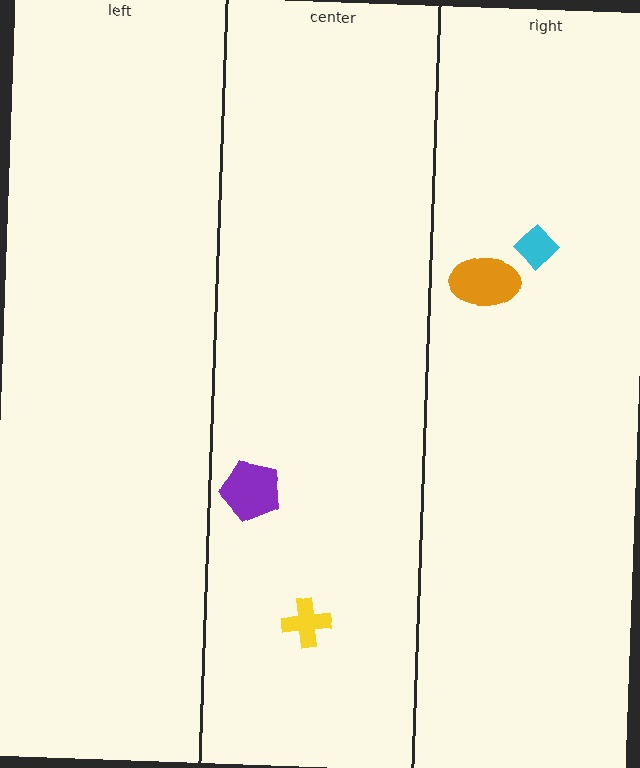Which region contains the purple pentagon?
The center region.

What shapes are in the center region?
The purple pentagon, the yellow cross.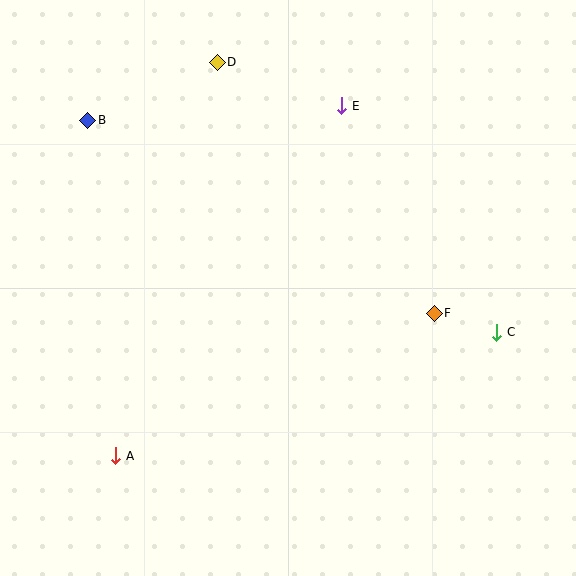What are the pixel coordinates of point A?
Point A is at (116, 456).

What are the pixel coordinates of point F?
Point F is at (434, 313).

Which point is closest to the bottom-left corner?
Point A is closest to the bottom-left corner.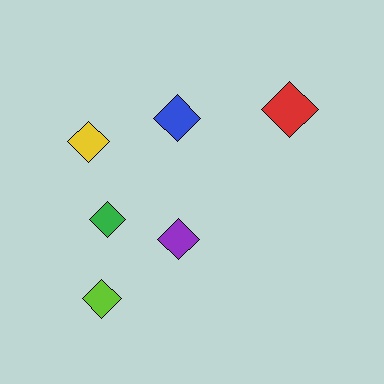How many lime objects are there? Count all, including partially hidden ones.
There is 1 lime object.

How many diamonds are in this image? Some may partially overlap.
There are 6 diamonds.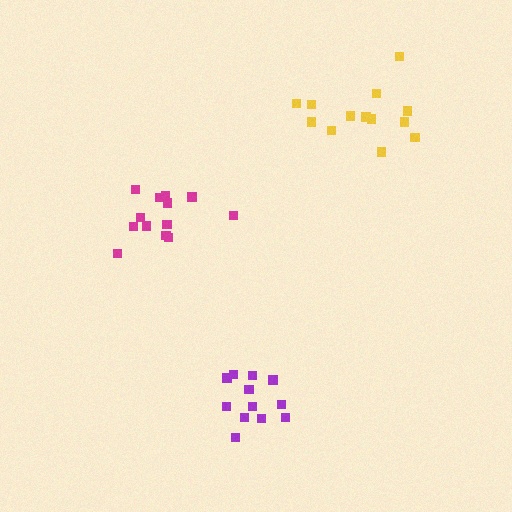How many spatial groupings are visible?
There are 3 spatial groupings.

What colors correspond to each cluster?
The clusters are colored: magenta, purple, yellow.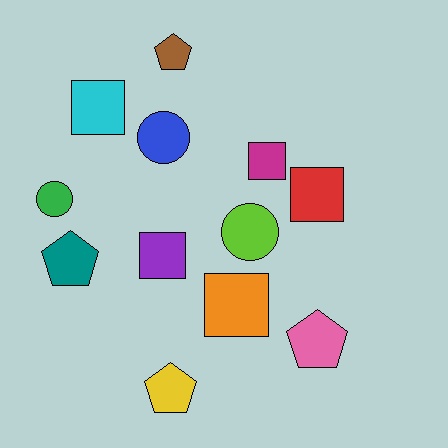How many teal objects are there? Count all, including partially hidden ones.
There is 1 teal object.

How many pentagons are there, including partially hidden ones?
There are 4 pentagons.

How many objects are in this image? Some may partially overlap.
There are 12 objects.